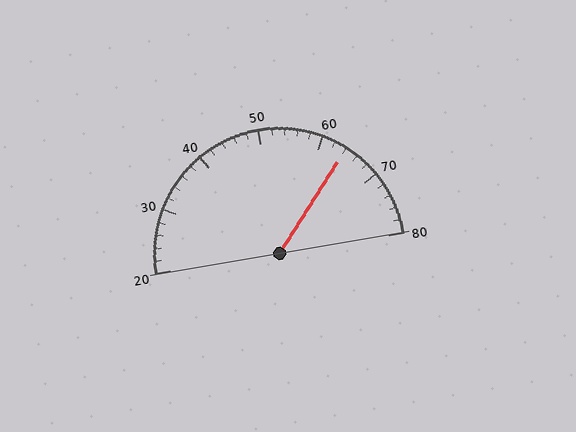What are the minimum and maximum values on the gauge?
The gauge ranges from 20 to 80.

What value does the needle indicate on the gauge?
The needle indicates approximately 64.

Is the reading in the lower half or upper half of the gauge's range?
The reading is in the upper half of the range (20 to 80).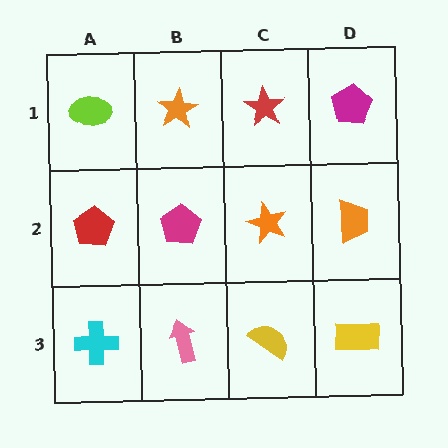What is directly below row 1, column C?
An orange star.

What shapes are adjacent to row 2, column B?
An orange star (row 1, column B), a pink arrow (row 3, column B), a red pentagon (row 2, column A), an orange star (row 2, column C).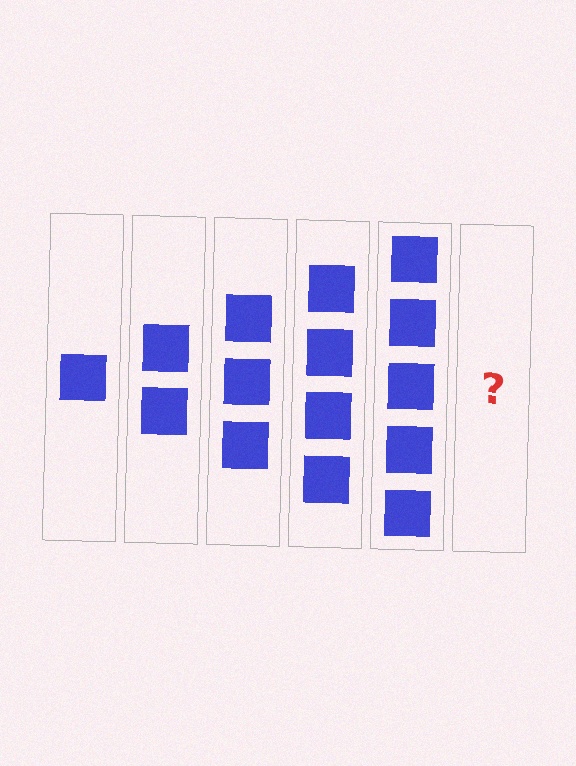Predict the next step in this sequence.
The next step is 6 squares.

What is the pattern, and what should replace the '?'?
The pattern is that each step adds one more square. The '?' should be 6 squares.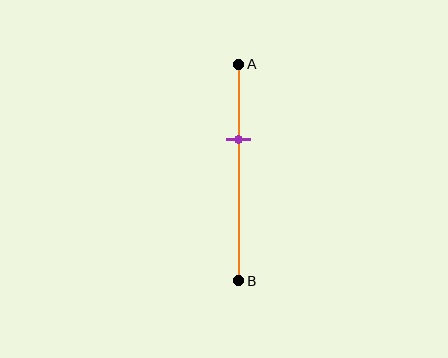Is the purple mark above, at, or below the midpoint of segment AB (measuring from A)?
The purple mark is above the midpoint of segment AB.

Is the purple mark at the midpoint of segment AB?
No, the mark is at about 35% from A, not at the 50% midpoint.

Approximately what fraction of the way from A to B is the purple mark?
The purple mark is approximately 35% of the way from A to B.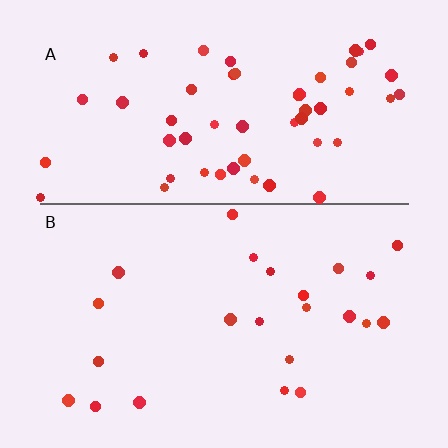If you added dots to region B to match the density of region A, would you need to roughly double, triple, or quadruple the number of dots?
Approximately double.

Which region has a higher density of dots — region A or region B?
A (the top).